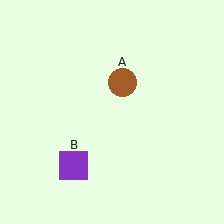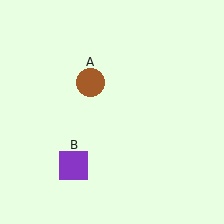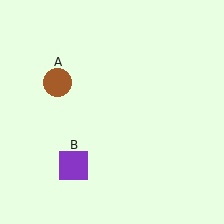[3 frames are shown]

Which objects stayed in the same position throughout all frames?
Purple square (object B) remained stationary.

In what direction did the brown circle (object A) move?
The brown circle (object A) moved left.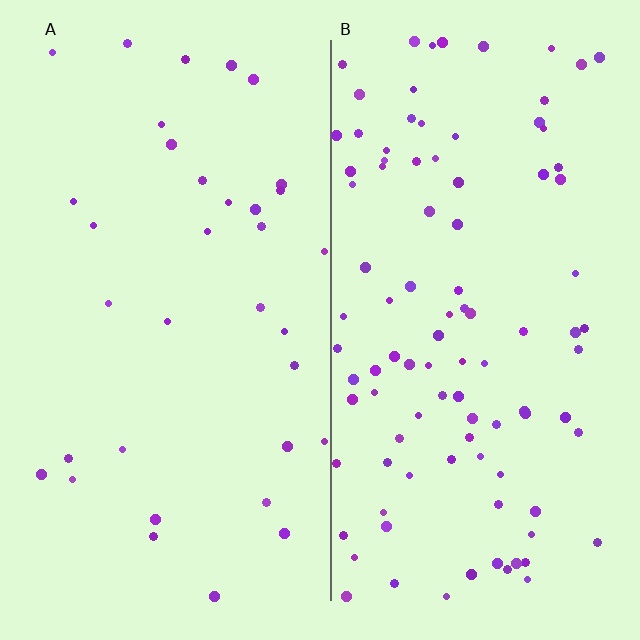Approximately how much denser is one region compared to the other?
Approximately 2.9× — region B over region A.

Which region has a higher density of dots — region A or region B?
B (the right).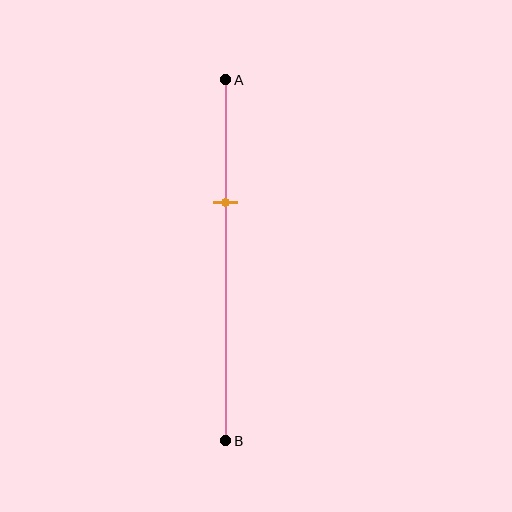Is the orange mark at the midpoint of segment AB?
No, the mark is at about 35% from A, not at the 50% midpoint.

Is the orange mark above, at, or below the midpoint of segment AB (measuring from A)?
The orange mark is above the midpoint of segment AB.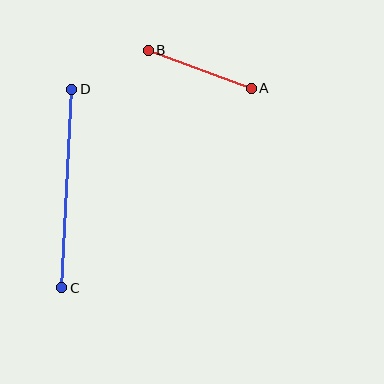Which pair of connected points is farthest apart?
Points C and D are farthest apart.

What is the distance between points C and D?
The distance is approximately 199 pixels.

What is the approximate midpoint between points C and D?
The midpoint is at approximately (67, 189) pixels.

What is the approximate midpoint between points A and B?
The midpoint is at approximately (200, 69) pixels.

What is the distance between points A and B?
The distance is approximately 110 pixels.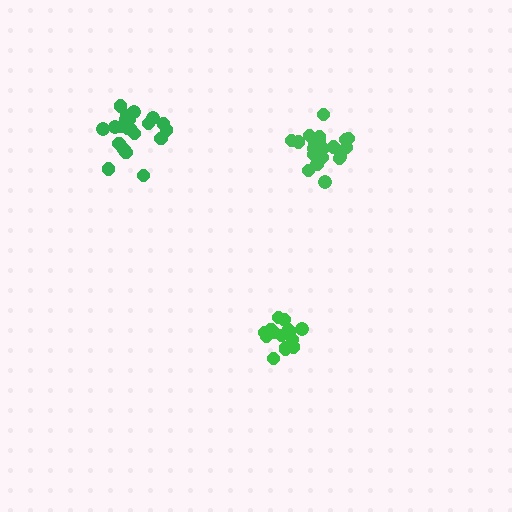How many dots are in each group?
Group 1: 21 dots, Group 2: 15 dots, Group 3: 21 dots (57 total).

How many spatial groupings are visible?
There are 3 spatial groupings.